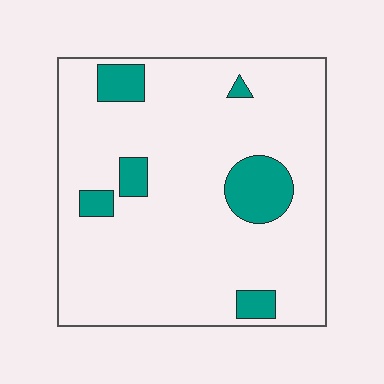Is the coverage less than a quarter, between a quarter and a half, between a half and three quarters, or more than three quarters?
Less than a quarter.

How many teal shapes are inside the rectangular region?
6.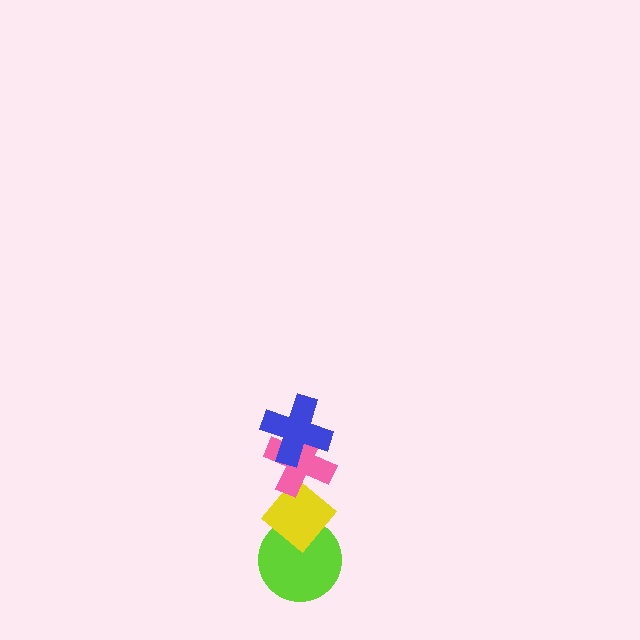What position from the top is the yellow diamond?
The yellow diamond is 3rd from the top.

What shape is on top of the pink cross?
The blue cross is on top of the pink cross.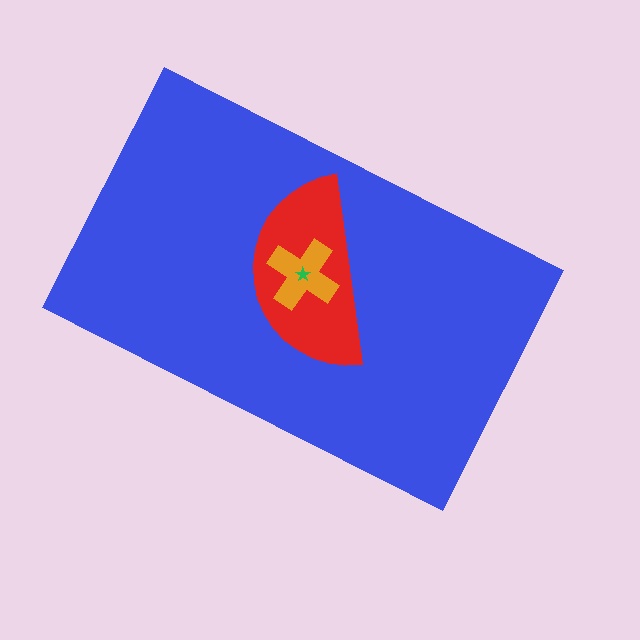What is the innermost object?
The green star.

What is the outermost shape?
The blue rectangle.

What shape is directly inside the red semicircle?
The orange cross.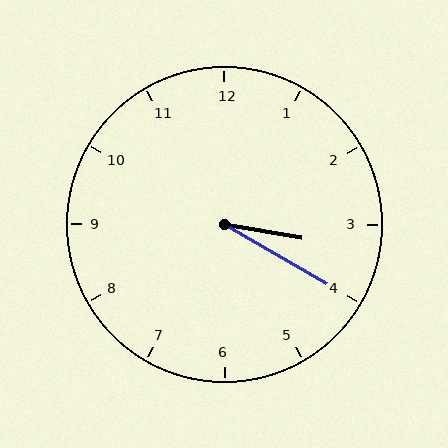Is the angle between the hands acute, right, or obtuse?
It is acute.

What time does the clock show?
3:20.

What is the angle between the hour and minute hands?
Approximately 20 degrees.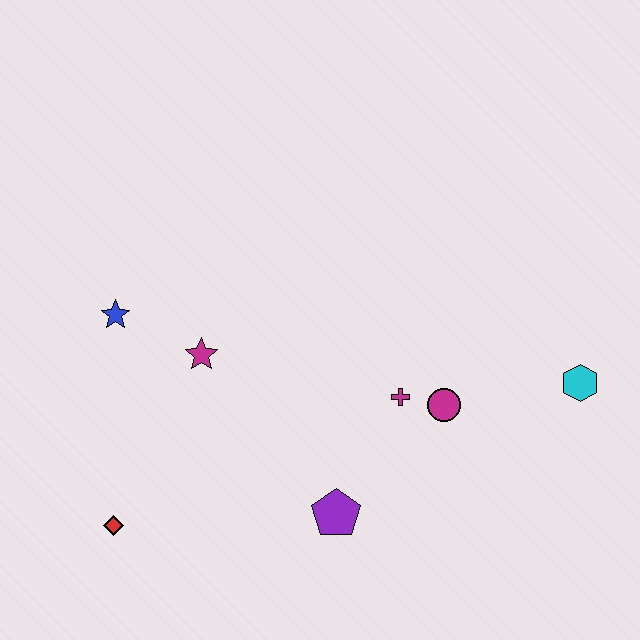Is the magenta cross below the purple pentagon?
No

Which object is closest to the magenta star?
The blue star is closest to the magenta star.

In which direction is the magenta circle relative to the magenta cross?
The magenta circle is to the right of the magenta cross.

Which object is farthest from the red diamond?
The cyan hexagon is farthest from the red diamond.